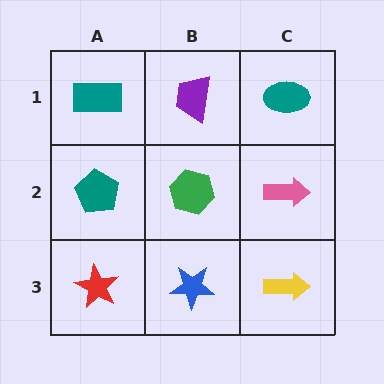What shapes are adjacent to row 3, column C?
A pink arrow (row 2, column C), a blue star (row 3, column B).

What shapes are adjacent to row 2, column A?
A teal rectangle (row 1, column A), a red star (row 3, column A), a green hexagon (row 2, column B).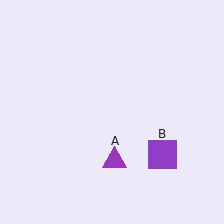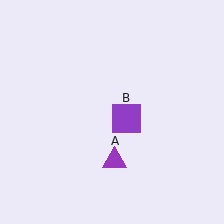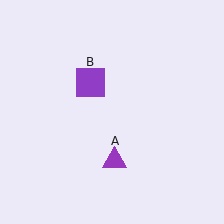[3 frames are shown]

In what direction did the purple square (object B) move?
The purple square (object B) moved up and to the left.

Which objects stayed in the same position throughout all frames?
Purple triangle (object A) remained stationary.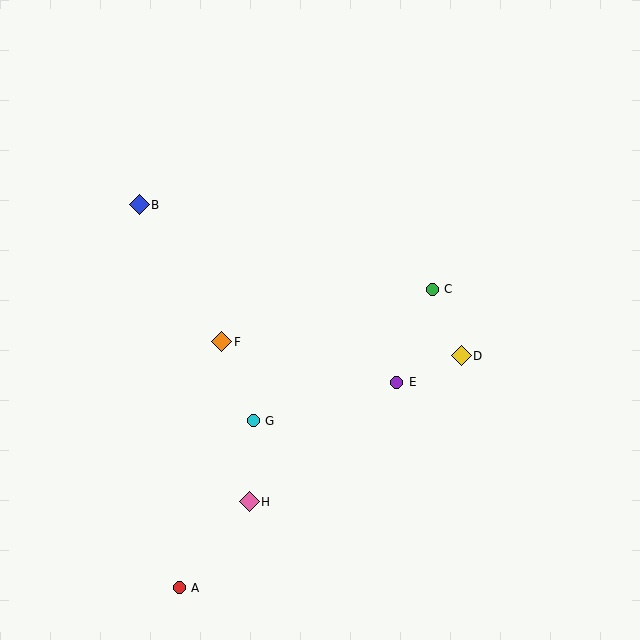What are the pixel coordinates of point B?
Point B is at (139, 205).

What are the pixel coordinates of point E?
Point E is at (397, 382).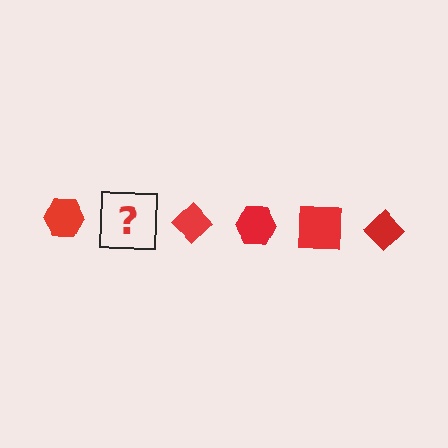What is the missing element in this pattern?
The missing element is a red square.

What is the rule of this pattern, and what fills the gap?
The rule is that the pattern cycles through hexagon, square, diamond shapes in red. The gap should be filled with a red square.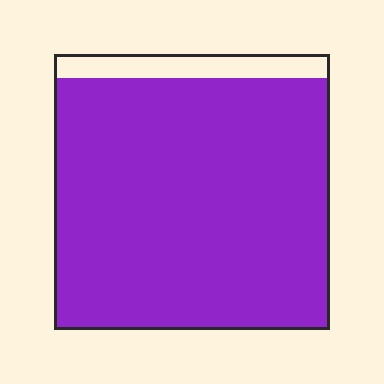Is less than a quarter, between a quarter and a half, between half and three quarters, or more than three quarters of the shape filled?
More than three quarters.